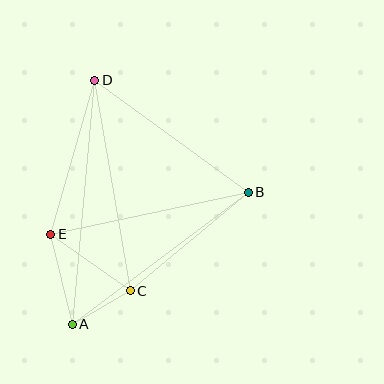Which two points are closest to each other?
Points A and C are closest to each other.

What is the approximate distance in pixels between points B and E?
The distance between B and E is approximately 202 pixels.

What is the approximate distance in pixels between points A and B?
The distance between A and B is approximately 220 pixels.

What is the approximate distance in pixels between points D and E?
The distance between D and E is approximately 160 pixels.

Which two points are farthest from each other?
Points A and D are farthest from each other.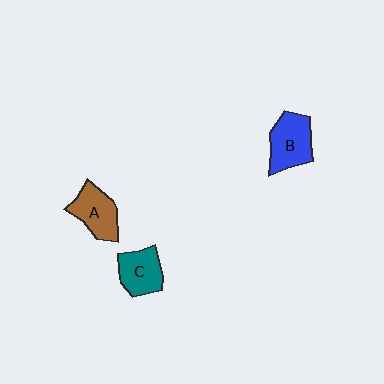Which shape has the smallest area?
Shape C (teal).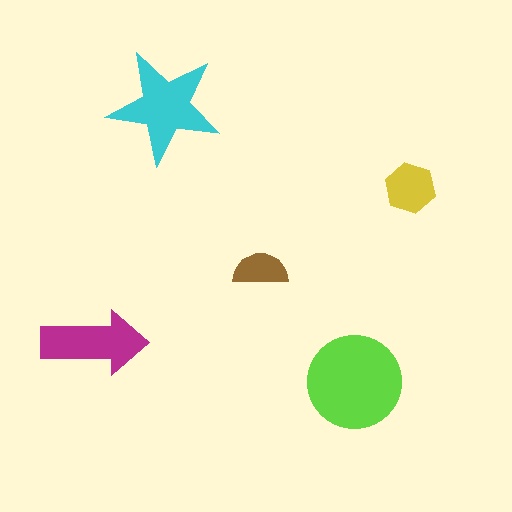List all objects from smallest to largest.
The brown semicircle, the yellow hexagon, the magenta arrow, the cyan star, the lime circle.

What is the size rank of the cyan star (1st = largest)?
2nd.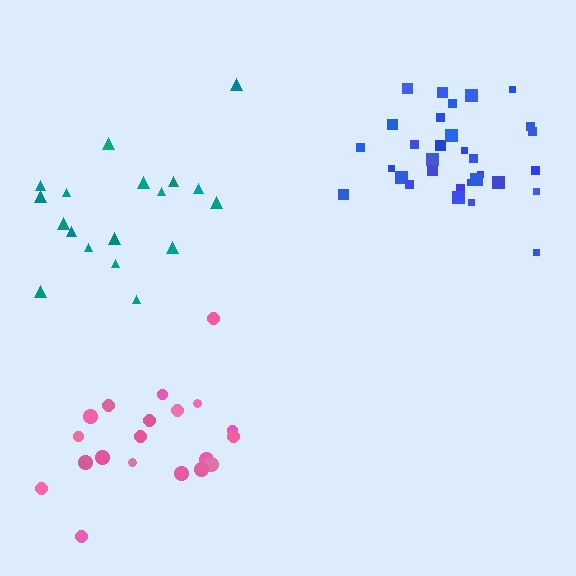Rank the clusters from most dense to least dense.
blue, pink, teal.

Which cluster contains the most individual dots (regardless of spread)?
Blue (31).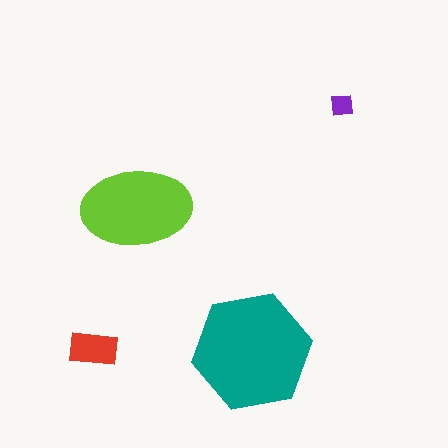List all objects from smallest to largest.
The purple square, the red rectangle, the lime ellipse, the teal hexagon.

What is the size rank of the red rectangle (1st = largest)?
3rd.